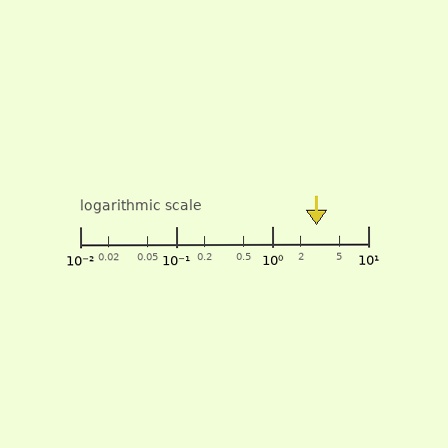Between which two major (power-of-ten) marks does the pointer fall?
The pointer is between 1 and 10.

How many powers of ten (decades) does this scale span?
The scale spans 3 decades, from 0.01 to 10.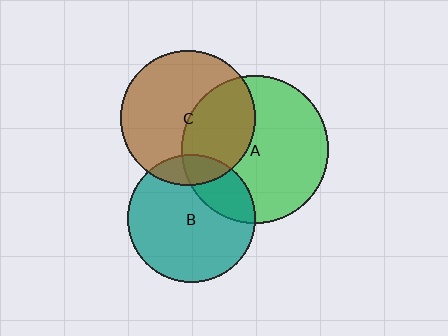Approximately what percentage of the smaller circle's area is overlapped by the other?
Approximately 25%.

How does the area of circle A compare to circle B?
Approximately 1.3 times.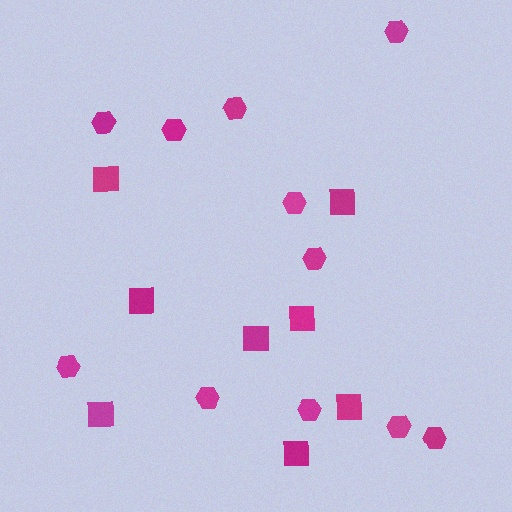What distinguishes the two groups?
There are 2 groups: one group of squares (8) and one group of hexagons (11).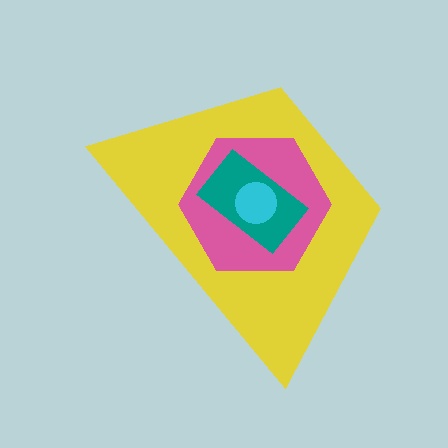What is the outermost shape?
The yellow trapezoid.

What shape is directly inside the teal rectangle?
The cyan circle.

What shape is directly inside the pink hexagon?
The teal rectangle.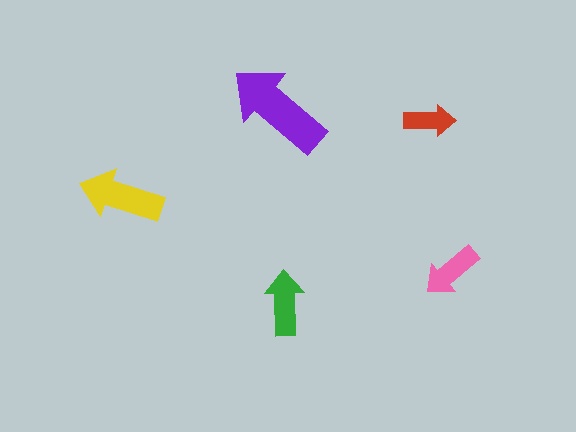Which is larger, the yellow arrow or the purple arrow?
The purple one.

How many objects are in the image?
There are 5 objects in the image.